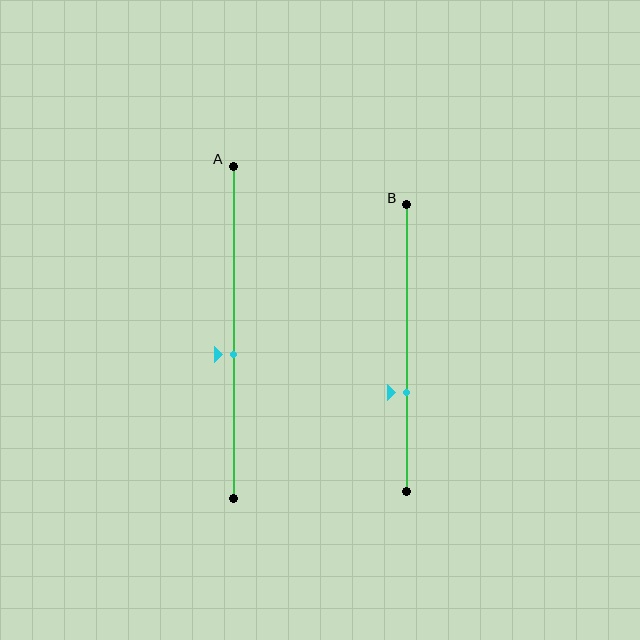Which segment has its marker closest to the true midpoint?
Segment A has its marker closest to the true midpoint.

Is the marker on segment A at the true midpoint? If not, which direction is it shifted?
No, the marker on segment A is shifted downward by about 7% of the segment length.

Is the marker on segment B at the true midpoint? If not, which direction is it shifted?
No, the marker on segment B is shifted downward by about 15% of the segment length.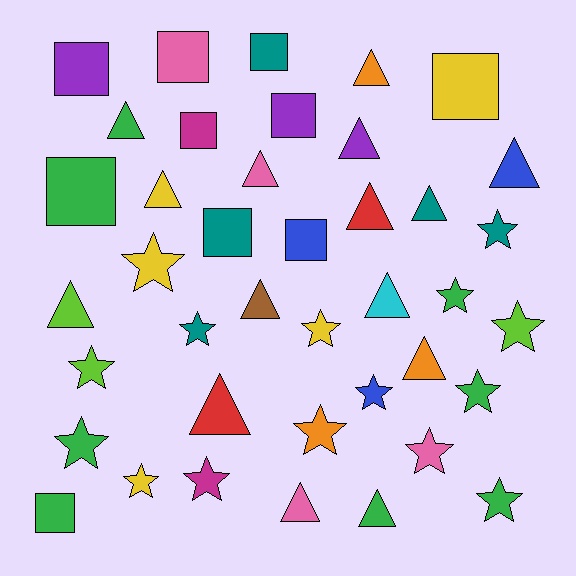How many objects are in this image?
There are 40 objects.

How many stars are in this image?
There are 15 stars.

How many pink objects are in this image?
There are 4 pink objects.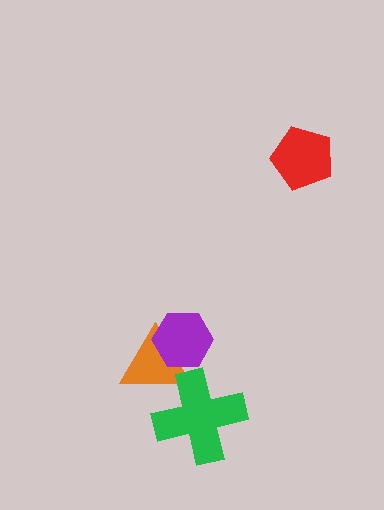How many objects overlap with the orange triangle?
2 objects overlap with the orange triangle.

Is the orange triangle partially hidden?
Yes, it is partially covered by another shape.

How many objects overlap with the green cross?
1 object overlaps with the green cross.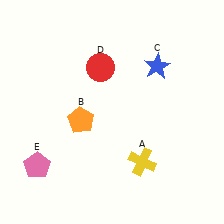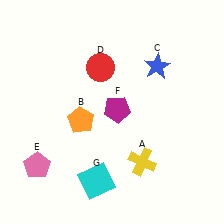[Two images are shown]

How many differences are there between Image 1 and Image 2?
There are 2 differences between the two images.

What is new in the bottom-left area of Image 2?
A cyan square (G) was added in the bottom-left area of Image 2.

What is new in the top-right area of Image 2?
A magenta pentagon (F) was added in the top-right area of Image 2.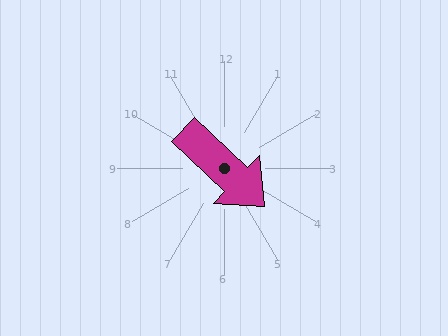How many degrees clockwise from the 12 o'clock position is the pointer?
Approximately 133 degrees.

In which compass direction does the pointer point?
Southeast.